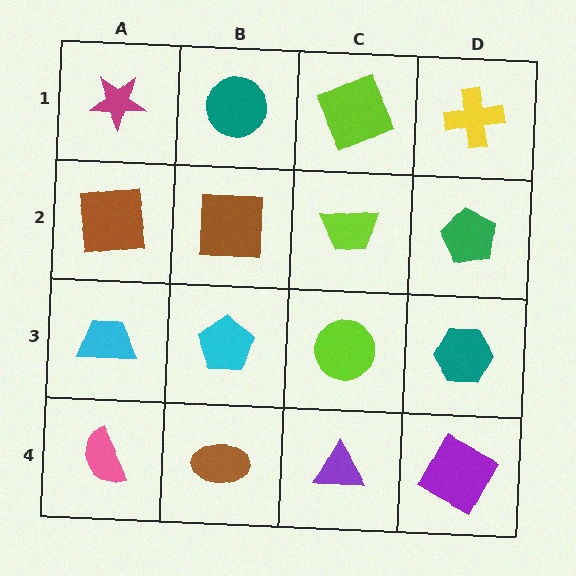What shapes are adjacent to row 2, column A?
A magenta star (row 1, column A), a cyan trapezoid (row 3, column A), a brown square (row 2, column B).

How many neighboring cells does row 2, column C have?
4.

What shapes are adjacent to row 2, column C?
A lime square (row 1, column C), a lime circle (row 3, column C), a brown square (row 2, column B), a green pentagon (row 2, column D).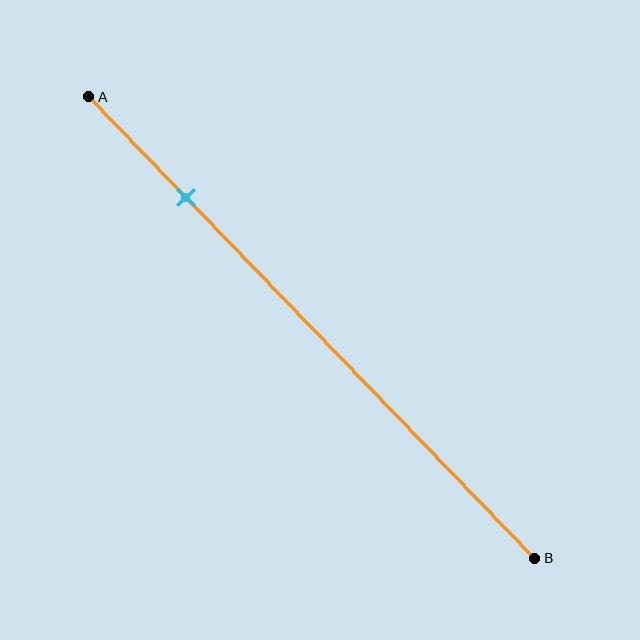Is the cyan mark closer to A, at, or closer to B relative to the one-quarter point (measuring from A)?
The cyan mark is closer to point A than the one-quarter point of segment AB.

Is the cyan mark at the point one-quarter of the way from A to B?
No, the mark is at about 20% from A, not at the 25% one-quarter point.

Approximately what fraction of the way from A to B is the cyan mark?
The cyan mark is approximately 20% of the way from A to B.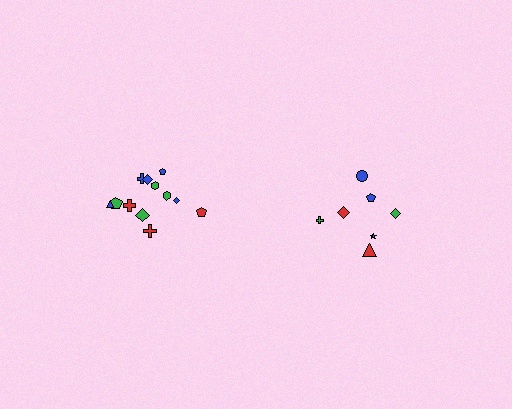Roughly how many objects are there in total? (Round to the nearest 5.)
Roughly 20 objects in total.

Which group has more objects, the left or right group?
The left group.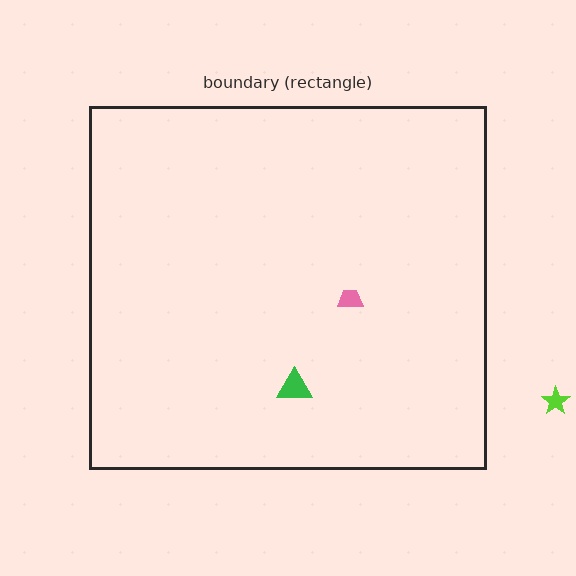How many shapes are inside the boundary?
2 inside, 1 outside.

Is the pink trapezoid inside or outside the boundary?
Inside.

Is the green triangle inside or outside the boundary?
Inside.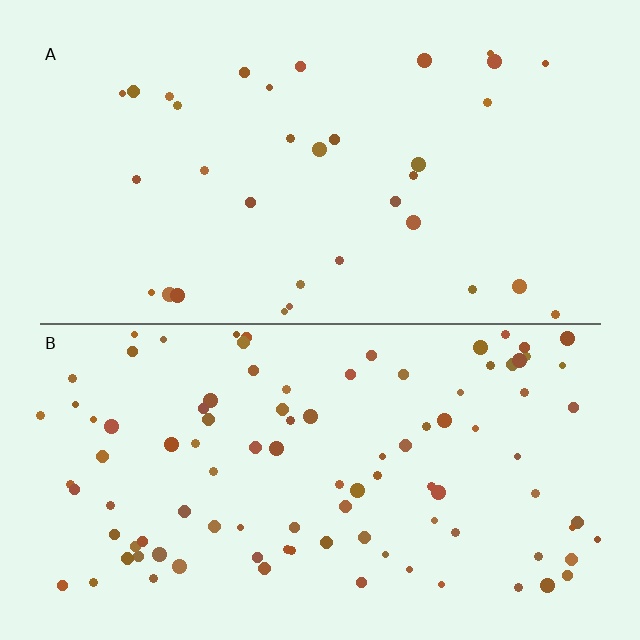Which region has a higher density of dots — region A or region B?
B (the bottom).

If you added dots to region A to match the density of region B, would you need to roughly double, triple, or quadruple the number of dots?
Approximately triple.